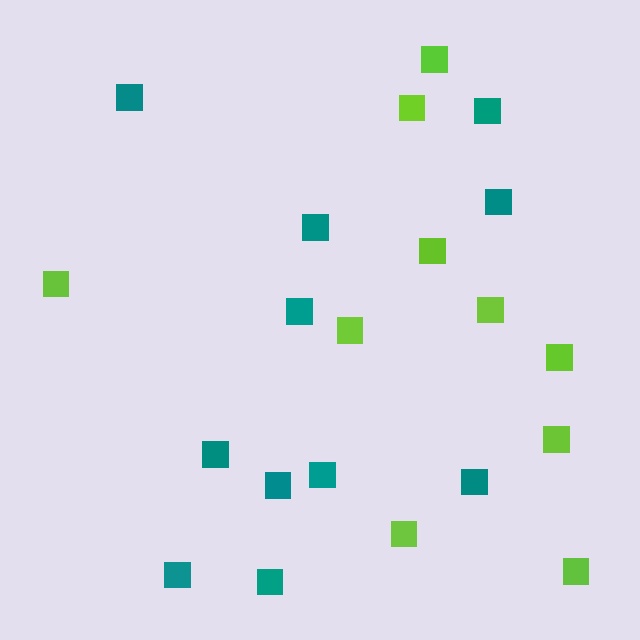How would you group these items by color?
There are 2 groups: one group of teal squares (11) and one group of lime squares (10).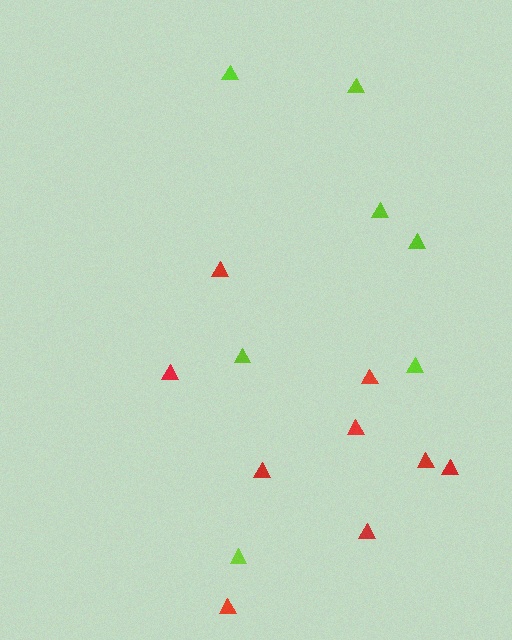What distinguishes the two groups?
There are 2 groups: one group of red triangles (9) and one group of lime triangles (7).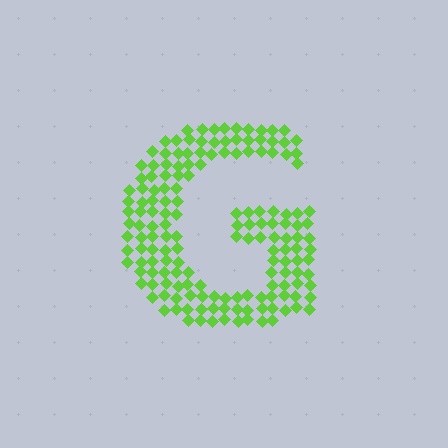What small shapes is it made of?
It is made of small diamonds.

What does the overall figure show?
The overall figure shows the letter G.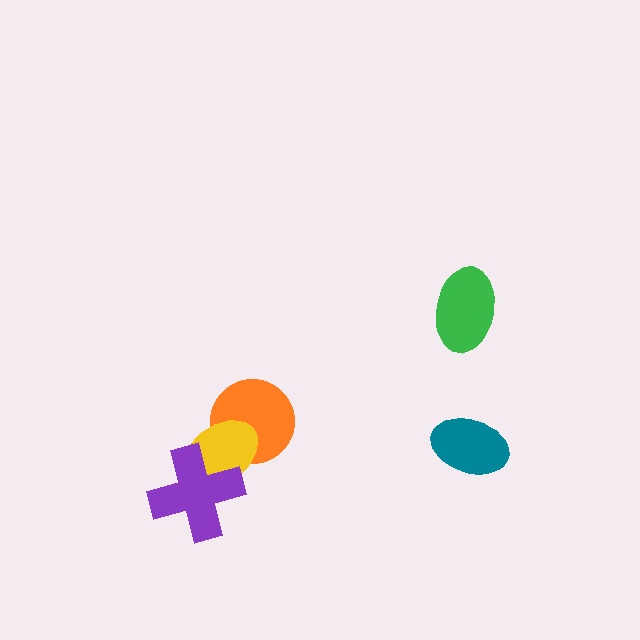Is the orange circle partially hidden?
Yes, it is partially covered by another shape.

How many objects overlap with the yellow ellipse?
2 objects overlap with the yellow ellipse.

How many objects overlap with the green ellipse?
0 objects overlap with the green ellipse.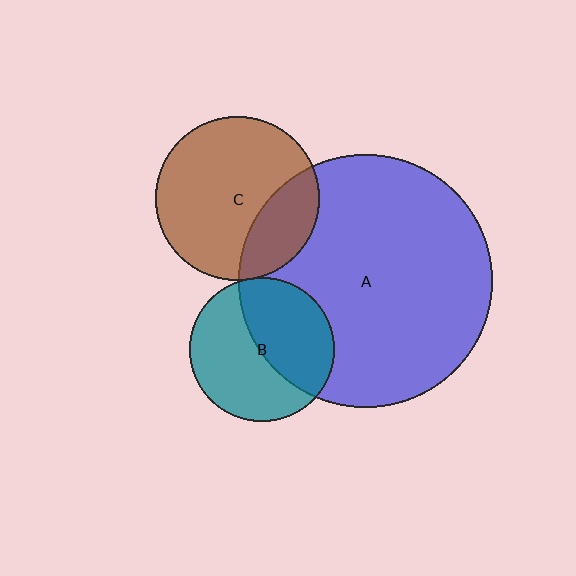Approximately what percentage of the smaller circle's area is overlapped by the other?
Approximately 25%.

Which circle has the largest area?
Circle A (blue).